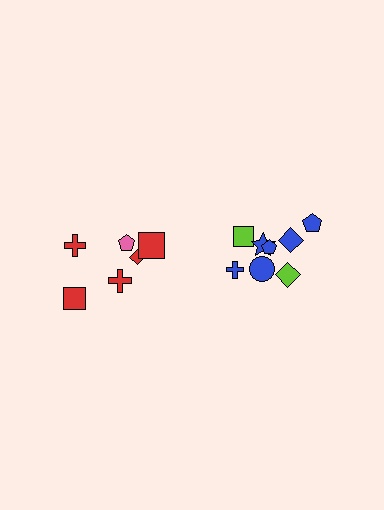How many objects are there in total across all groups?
There are 14 objects.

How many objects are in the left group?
There are 6 objects.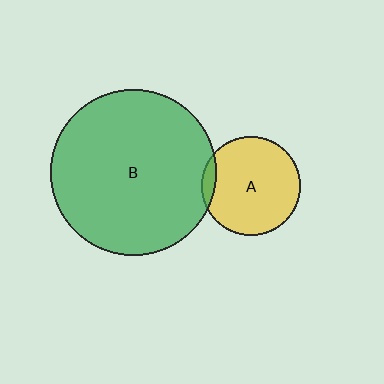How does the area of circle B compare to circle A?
Approximately 2.8 times.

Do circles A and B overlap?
Yes.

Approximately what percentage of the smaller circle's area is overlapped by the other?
Approximately 5%.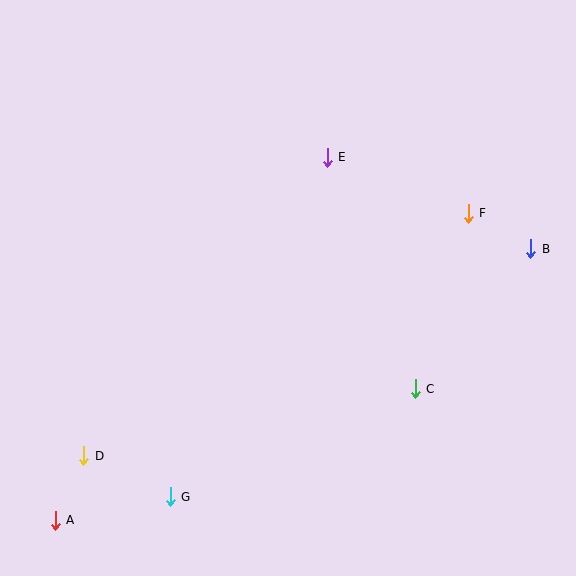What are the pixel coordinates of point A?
Point A is at (55, 520).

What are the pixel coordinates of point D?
Point D is at (84, 456).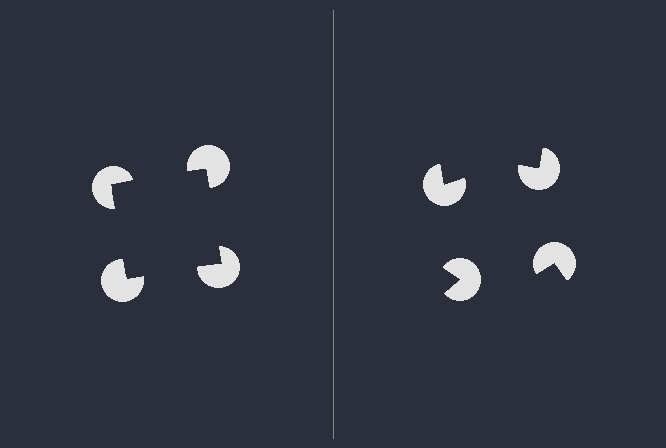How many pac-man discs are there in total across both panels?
8 — 4 on each side.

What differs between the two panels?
The pac-man discs are positioned identically on both sides; only the wedge orientations differ. On the left they align to a square; on the right they are misaligned.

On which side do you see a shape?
An illusory square appears on the left side. On the right side the wedge cuts are rotated, so no coherent shape forms.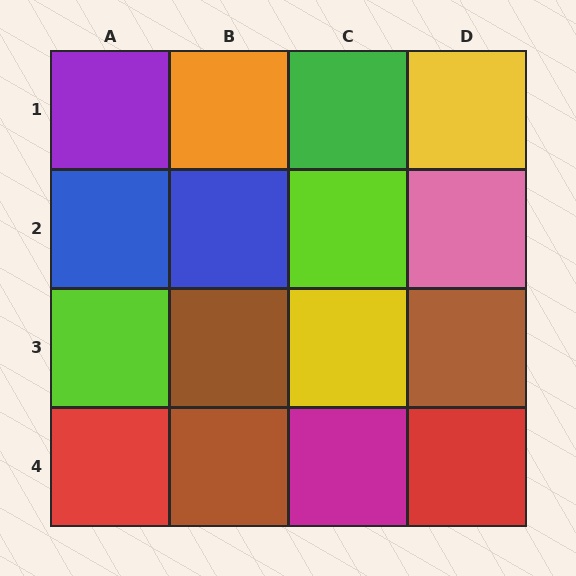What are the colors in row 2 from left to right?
Blue, blue, lime, pink.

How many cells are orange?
1 cell is orange.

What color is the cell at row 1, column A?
Purple.